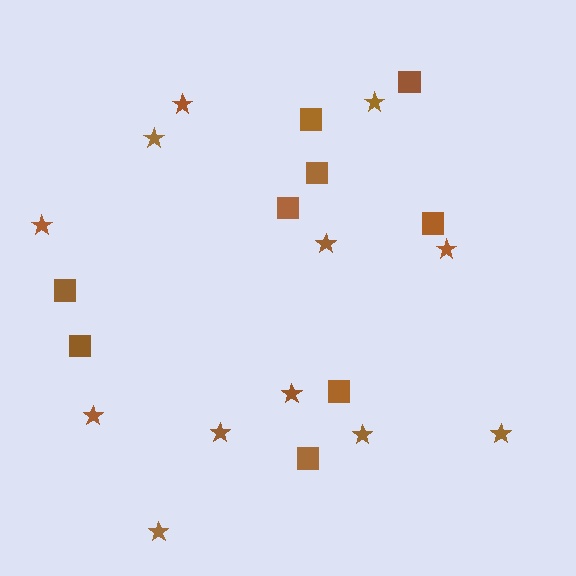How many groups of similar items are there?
There are 2 groups: one group of squares (9) and one group of stars (12).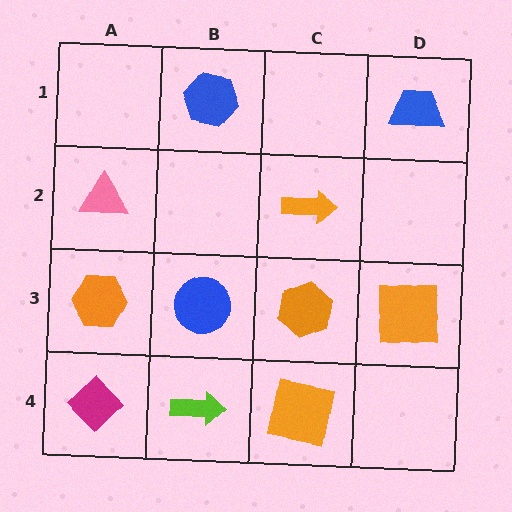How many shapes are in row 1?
2 shapes.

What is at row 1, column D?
A blue trapezoid.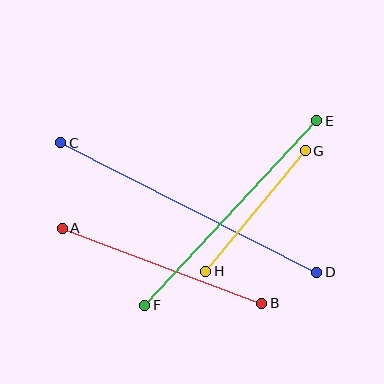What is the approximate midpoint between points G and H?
The midpoint is at approximately (255, 211) pixels.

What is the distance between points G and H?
The distance is approximately 156 pixels.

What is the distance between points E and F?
The distance is approximately 252 pixels.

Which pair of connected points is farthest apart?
Points C and D are farthest apart.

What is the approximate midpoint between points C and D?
The midpoint is at approximately (189, 208) pixels.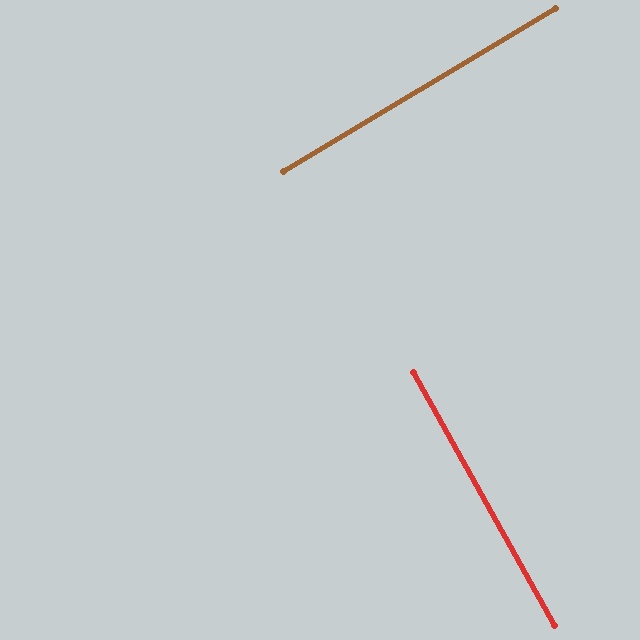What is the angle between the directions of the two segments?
Approximately 88 degrees.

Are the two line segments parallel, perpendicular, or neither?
Perpendicular — they meet at approximately 88°.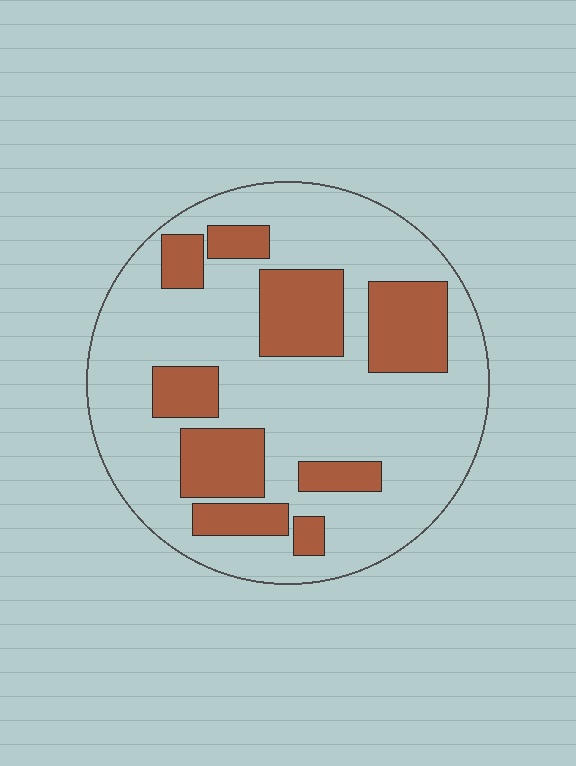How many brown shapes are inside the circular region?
9.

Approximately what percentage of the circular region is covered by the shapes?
Approximately 30%.